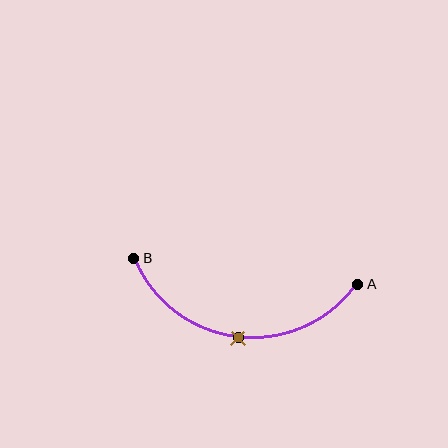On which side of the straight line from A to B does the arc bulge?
The arc bulges below the straight line connecting A and B.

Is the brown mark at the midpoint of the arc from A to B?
Yes. The brown mark lies on the arc at equal arc-length from both A and B — it is the arc midpoint.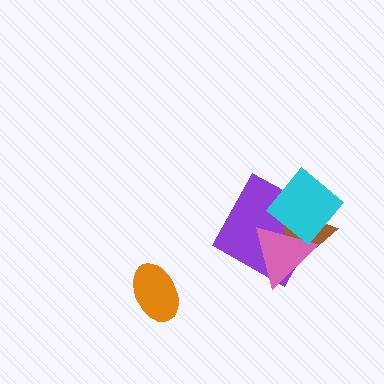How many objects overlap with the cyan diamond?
3 objects overlap with the cyan diamond.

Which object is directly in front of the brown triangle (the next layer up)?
The pink triangle is directly in front of the brown triangle.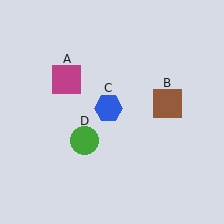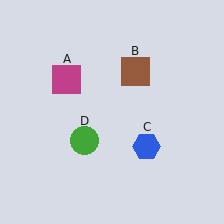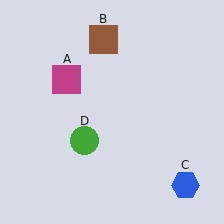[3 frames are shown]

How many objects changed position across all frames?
2 objects changed position: brown square (object B), blue hexagon (object C).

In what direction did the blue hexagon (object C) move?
The blue hexagon (object C) moved down and to the right.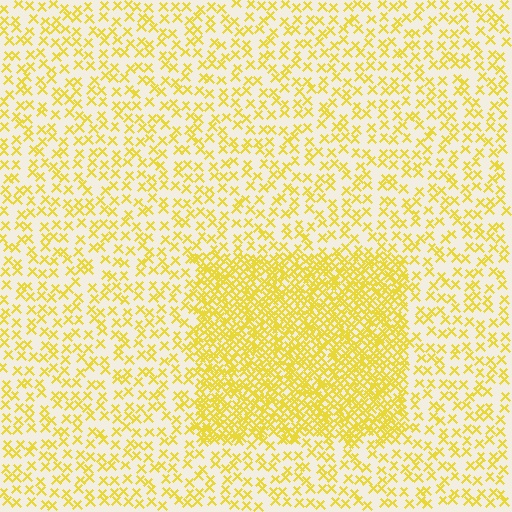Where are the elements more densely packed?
The elements are more densely packed inside the rectangle boundary.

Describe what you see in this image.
The image contains small yellow elements arranged at two different densities. A rectangle-shaped region is visible where the elements are more densely packed than the surrounding area.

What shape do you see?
I see a rectangle.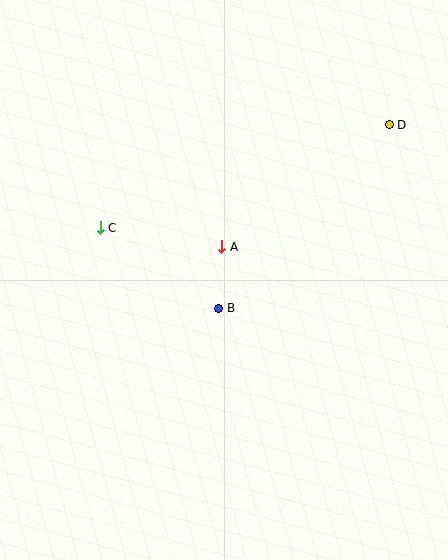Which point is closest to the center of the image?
Point B at (219, 308) is closest to the center.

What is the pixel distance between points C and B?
The distance between C and B is 143 pixels.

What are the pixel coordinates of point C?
Point C is at (100, 228).